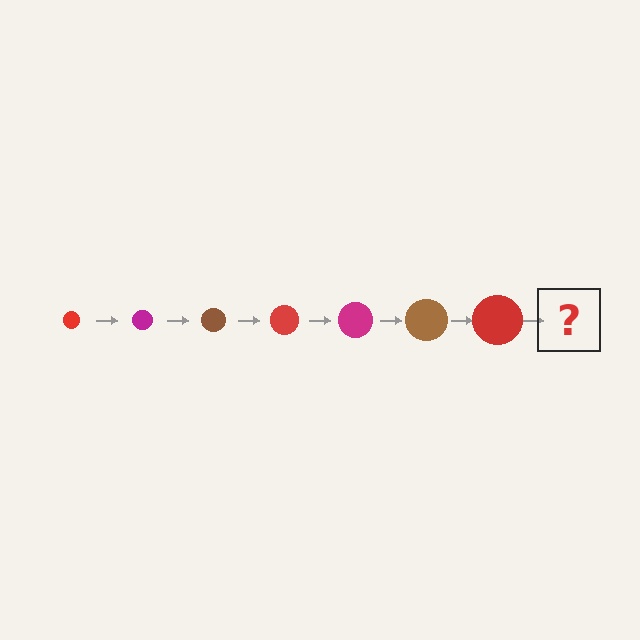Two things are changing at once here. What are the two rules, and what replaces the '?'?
The two rules are that the circle grows larger each step and the color cycles through red, magenta, and brown. The '?' should be a magenta circle, larger than the previous one.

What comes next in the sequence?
The next element should be a magenta circle, larger than the previous one.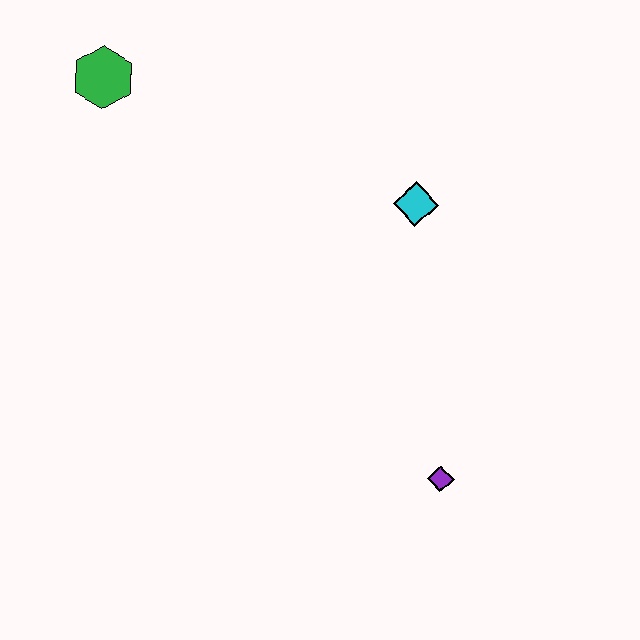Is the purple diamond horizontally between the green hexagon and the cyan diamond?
No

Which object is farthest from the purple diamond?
The green hexagon is farthest from the purple diamond.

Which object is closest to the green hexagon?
The cyan diamond is closest to the green hexagon.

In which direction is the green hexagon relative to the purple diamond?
The green hexagon is above the purple diamond.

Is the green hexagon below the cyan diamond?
No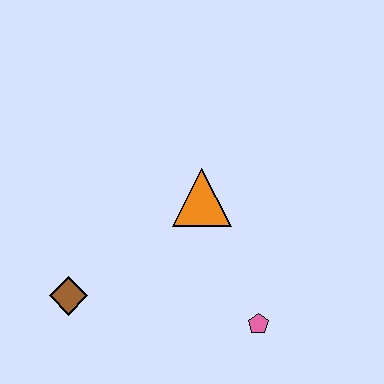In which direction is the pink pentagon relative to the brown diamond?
The pink pentagon is to the right of the brown diamond.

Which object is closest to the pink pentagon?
The orange triangle is closest to the pink pentagon.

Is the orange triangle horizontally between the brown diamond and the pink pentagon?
Yes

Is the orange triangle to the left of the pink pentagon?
Yes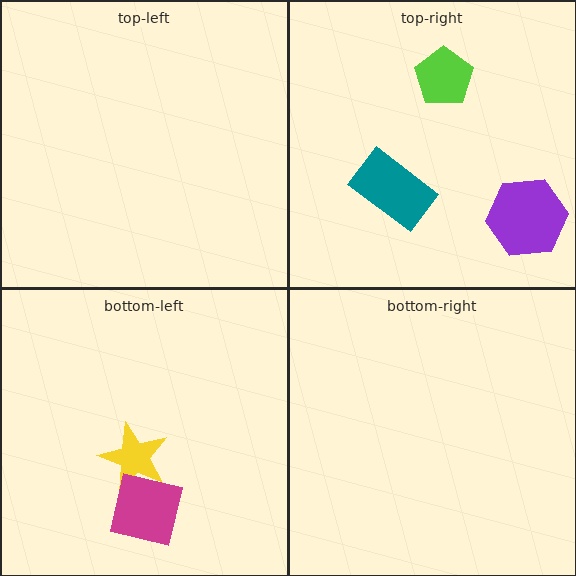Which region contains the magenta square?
The bottom-left region.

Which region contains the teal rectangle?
The top-right region.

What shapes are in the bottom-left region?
The yellow star, the magenta square.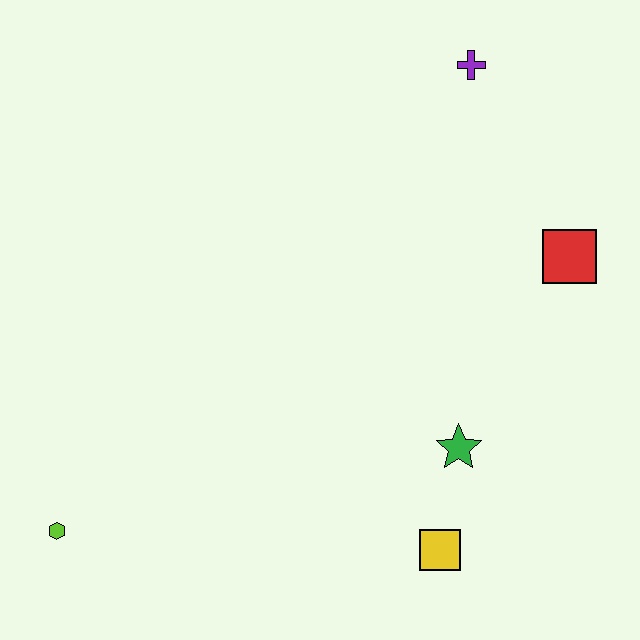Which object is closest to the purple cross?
The red square is closest to the purple cross.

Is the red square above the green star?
Yes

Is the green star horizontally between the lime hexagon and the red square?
Yes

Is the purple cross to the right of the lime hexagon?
Yes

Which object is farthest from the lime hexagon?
The purple cross is farthest from the lime hexagon.